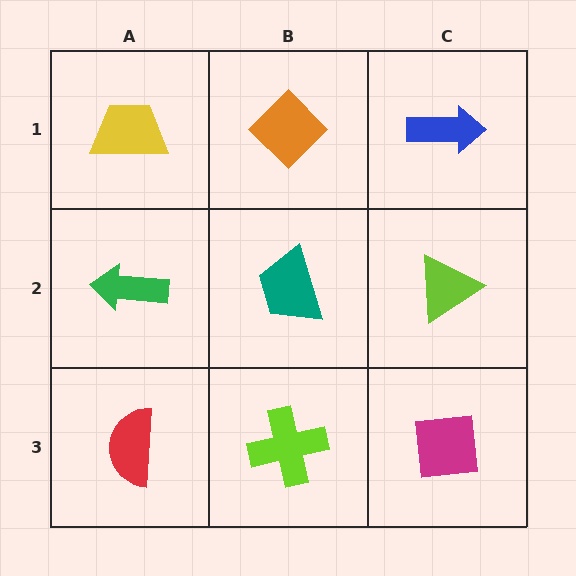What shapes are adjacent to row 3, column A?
A green arrow (row 2, column A), a lime cross (row 3, column B).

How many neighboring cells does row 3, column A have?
2.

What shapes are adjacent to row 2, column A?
A yellow trapezoid (row 1, column A), a red semicircle (row 3, column A), a teal trapezoid (row 2, column B).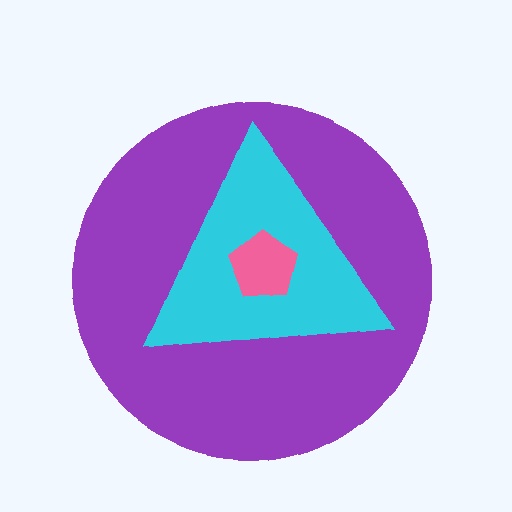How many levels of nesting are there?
3.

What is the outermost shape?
The purple circle.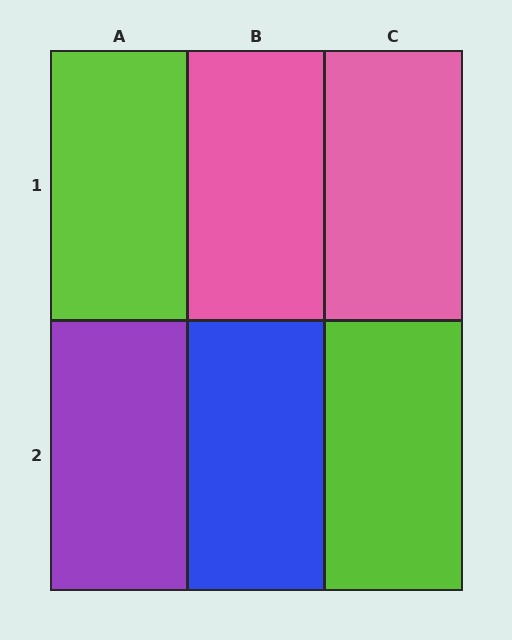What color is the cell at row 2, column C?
Lime.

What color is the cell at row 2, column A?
Purple.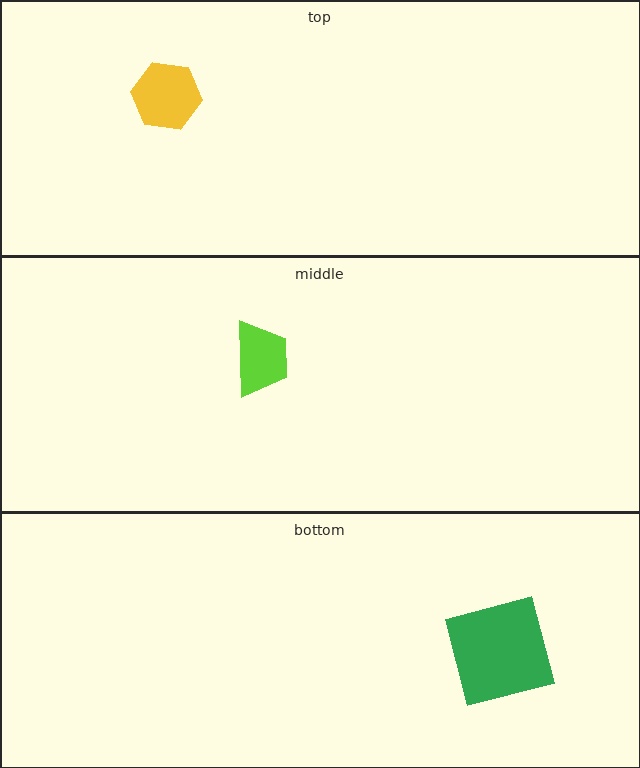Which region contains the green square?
The bottom region.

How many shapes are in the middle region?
1.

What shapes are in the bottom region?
The green square.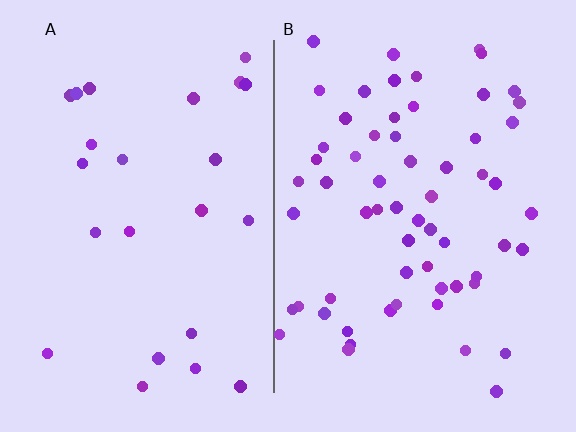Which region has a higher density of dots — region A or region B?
B (the right).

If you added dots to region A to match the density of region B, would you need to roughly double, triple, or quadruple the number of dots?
Approximately triple.